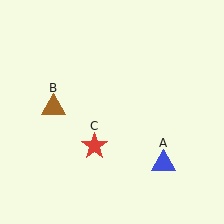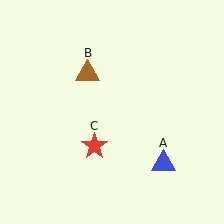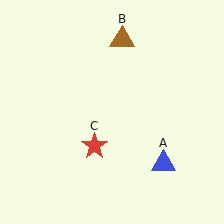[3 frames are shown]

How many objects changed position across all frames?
1 object changed position: brown triangle (object B).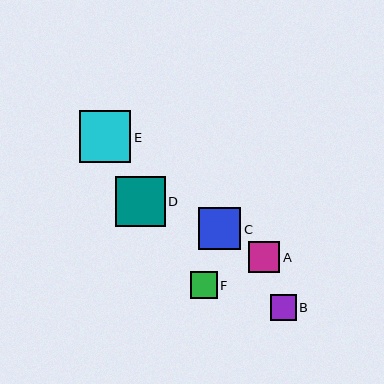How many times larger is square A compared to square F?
Square A is approximately 1.2 times the size of square F.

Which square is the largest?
Square E is the largest with a size of approximately 52 pixels.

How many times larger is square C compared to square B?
Square C is approximately 1.6 times the size of square B.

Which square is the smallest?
Square B is the smallest with a size of approximately 26 pixels.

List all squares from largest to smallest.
From largest to smallest: E, D, C, A, F, B.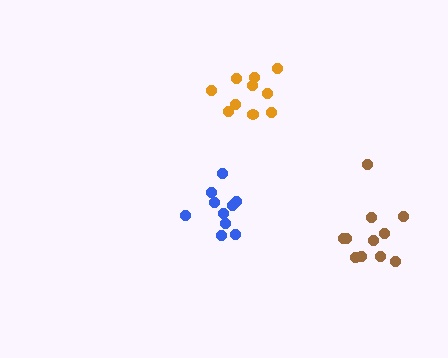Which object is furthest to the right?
The brown cluster is rightmost.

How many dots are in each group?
Group 1: 10 dots, Group 2: 10 dots, Group 3: 11 dots (31 total).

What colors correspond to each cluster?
The clusters are colored: blue, orange, brown.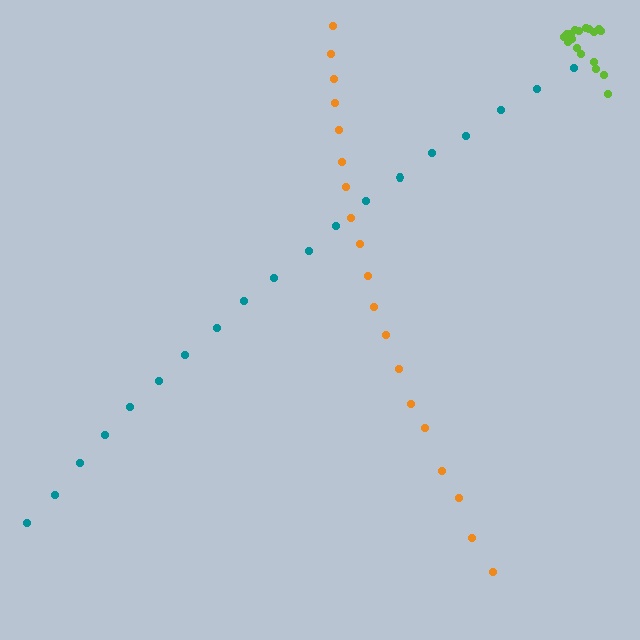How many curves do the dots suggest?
There are 3 distinct paths.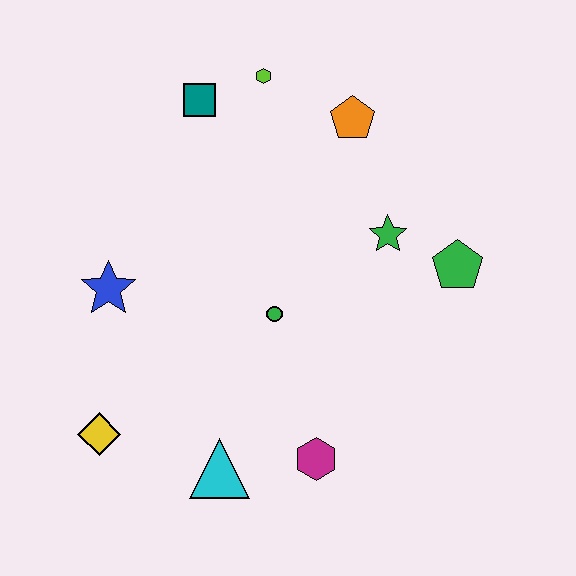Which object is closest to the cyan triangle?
The magenta hexagon is closest to the cyan triangle.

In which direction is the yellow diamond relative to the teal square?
The yellow diamond is below the teal square.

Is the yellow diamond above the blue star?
No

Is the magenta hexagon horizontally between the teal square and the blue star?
No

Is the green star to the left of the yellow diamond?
No